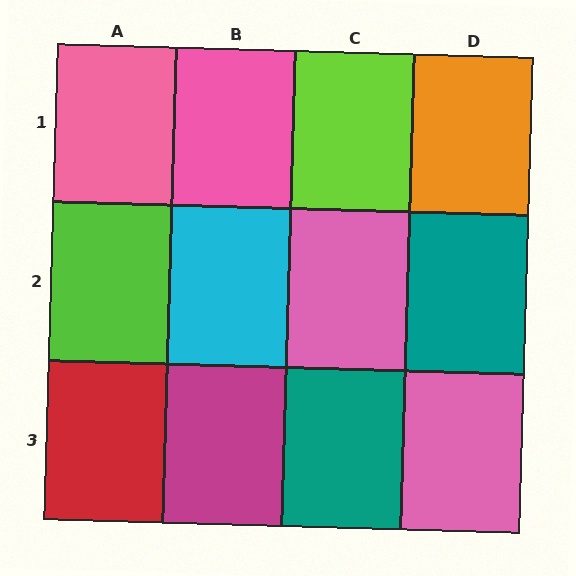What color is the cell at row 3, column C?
Teal.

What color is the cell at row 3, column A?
Red.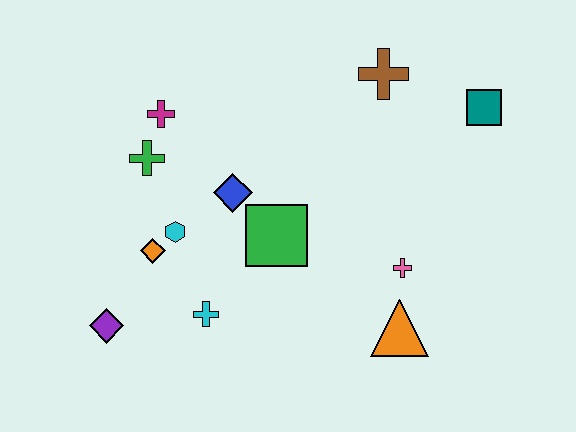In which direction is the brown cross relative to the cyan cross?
The brown cross is above the cyan cross.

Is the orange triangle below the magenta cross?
Yes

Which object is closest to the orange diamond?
The cyan hexagon is closest to the orange diamond.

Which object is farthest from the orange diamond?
The teal square is farthest from the orange diamond.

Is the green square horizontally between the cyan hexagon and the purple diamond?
No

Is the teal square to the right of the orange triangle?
Yes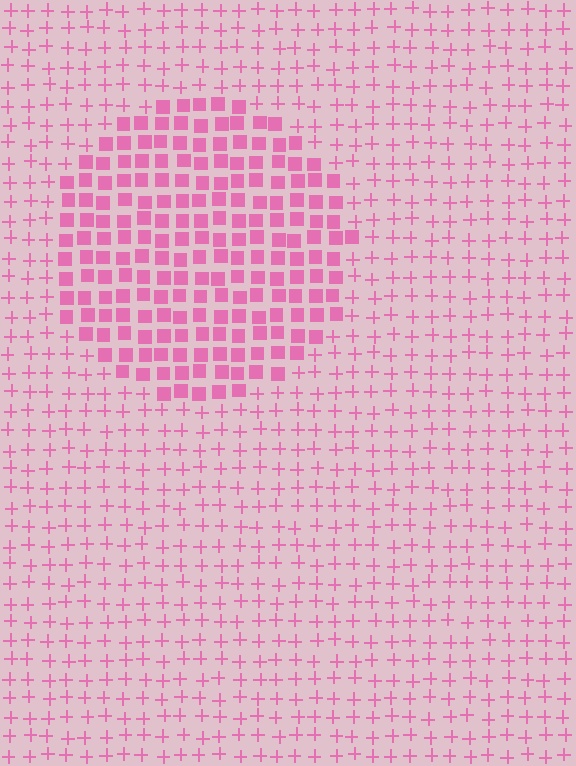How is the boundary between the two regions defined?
The boundary is defined by a change in element shape: squares inside vs. plus signs outside. All elements share the same color and spacing.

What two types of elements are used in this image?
The image uses squares inside the circle region and plus signs outside it.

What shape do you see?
I see a circle.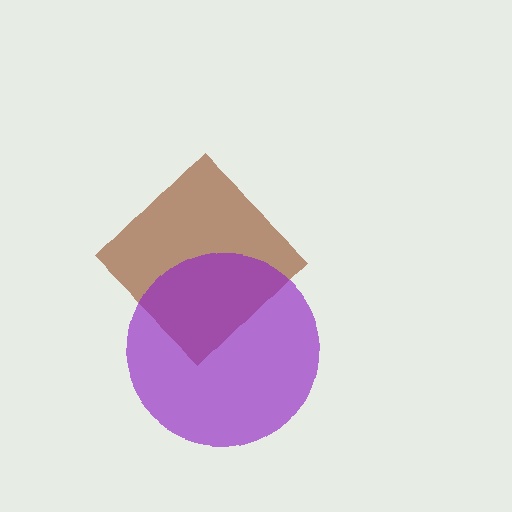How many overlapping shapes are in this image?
There are 2 overlapping shapes in the image.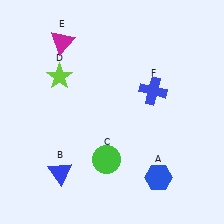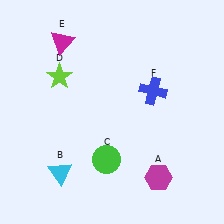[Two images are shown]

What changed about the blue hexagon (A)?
In Image 1, A is blue. In Image 2, it changed to magenta.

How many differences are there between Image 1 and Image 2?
There are 2 differences between the two images.